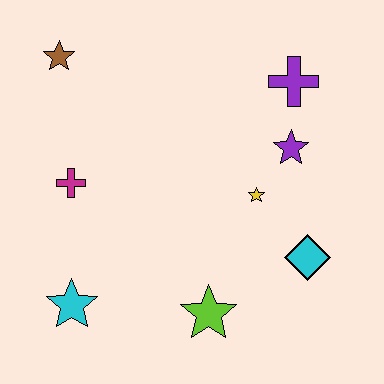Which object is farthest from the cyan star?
The purple cross is farthest from the cyan star.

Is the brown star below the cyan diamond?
No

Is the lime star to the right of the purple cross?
No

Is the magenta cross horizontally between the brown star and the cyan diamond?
Yes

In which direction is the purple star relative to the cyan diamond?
The purple star is above the cyan diamond.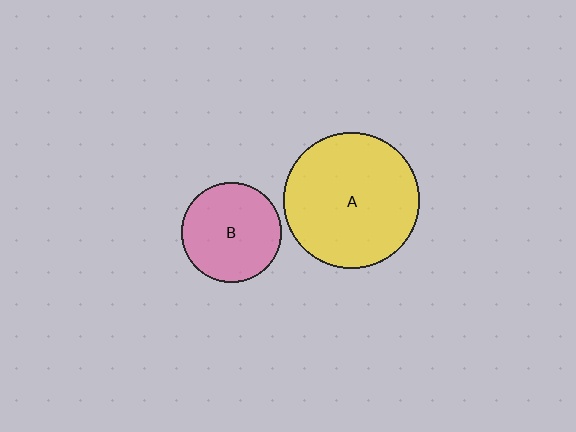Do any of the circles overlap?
No, none of the circles overlap.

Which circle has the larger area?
Circle A (yellow).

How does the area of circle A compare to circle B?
Approximately 1.9 times.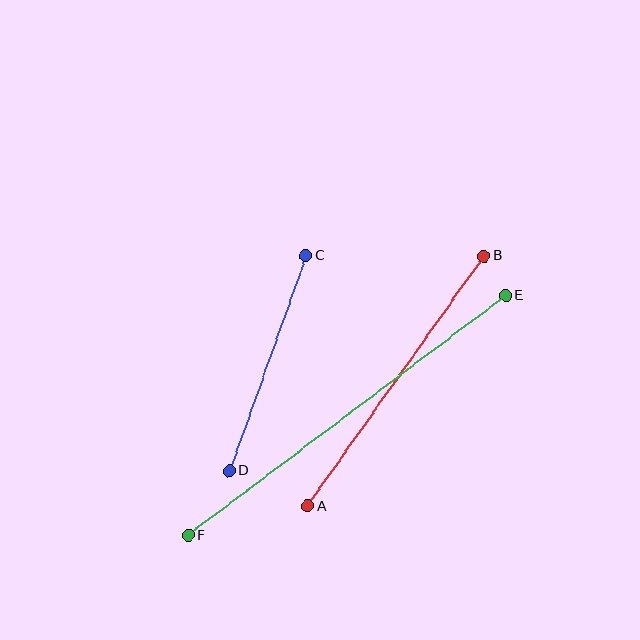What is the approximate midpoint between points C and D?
The midpoint is at approximately (268, 363) pixels.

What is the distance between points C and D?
The distance is approximately 228 pixels.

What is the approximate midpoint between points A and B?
The midpoint is at approximately (396, 381) pixels.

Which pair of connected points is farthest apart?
Points E and F are farthest apart.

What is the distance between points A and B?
The distance is approximately 306 pixels.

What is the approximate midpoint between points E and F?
The midpoint is at approximately (347, 415) pixels.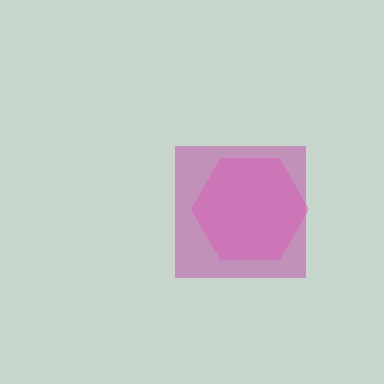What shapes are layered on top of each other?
The layered shapes are: a magenta square, a pink hexagon.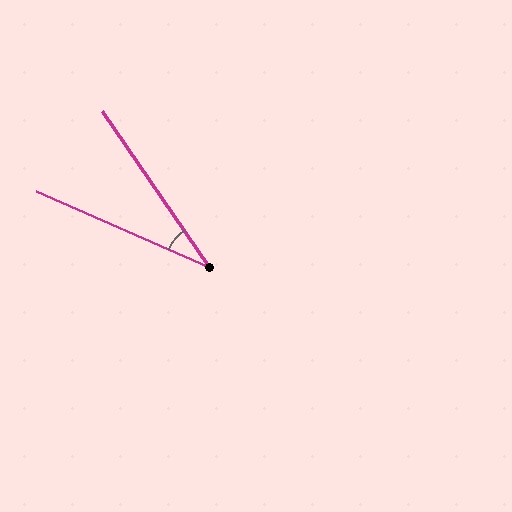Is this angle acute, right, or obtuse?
It is acute.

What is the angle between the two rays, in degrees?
Approximately 32 degrees.